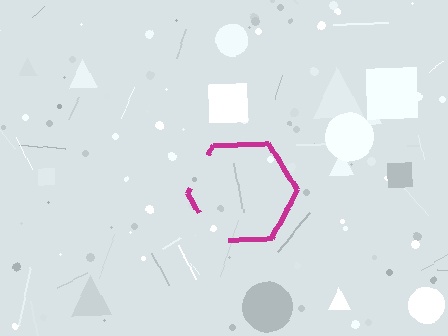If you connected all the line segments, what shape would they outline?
They would outline a hexagon.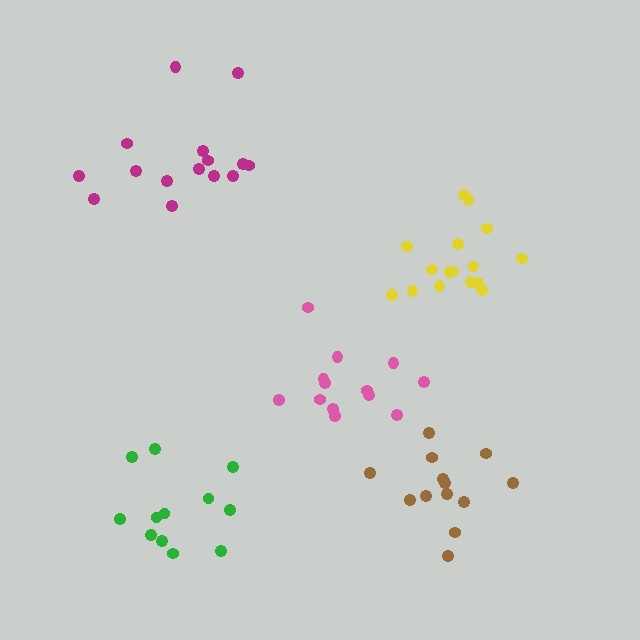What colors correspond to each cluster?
The clusters are colored: pink, brown, green, yellow, magenta.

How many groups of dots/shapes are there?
There are 5 groups.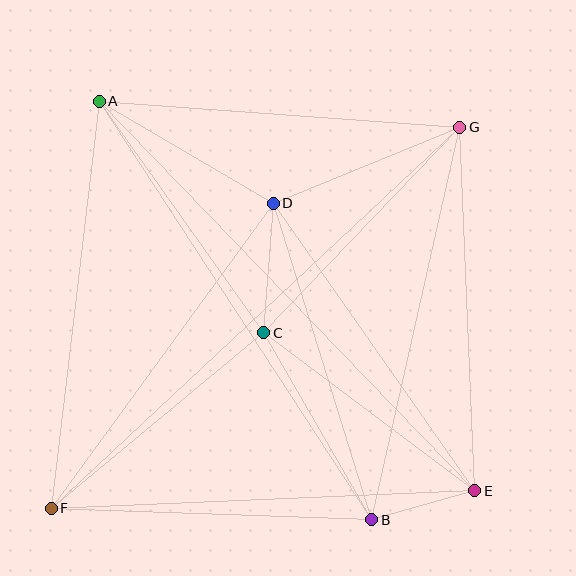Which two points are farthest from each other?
Points F and G are farthest from each other.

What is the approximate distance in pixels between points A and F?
The distance between A and F is approximately 410 pixels.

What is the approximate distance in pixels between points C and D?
The distance between C and D is approximately 130 pixels.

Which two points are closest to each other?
Points B and E are closest to each other.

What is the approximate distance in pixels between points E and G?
The distance between E and G is approximately 363 pixels.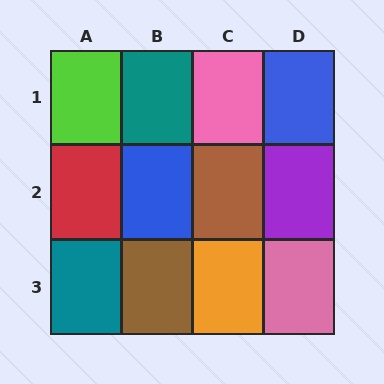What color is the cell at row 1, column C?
Pink.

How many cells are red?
1 cell is red.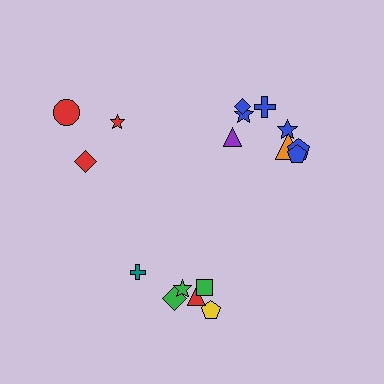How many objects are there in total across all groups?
There are 17 objects.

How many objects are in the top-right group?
There are 8 objects.